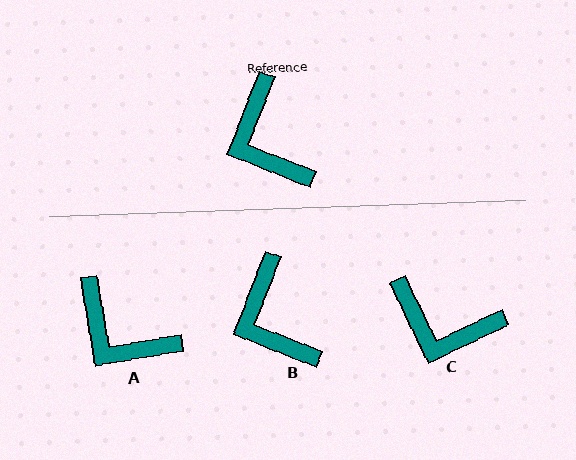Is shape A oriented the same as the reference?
No, it is off by about 31 degrees.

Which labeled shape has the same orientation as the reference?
B.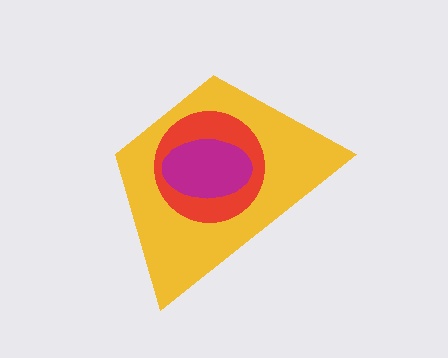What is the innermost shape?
The magenta ellipse.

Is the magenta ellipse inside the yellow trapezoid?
Yes.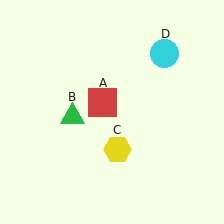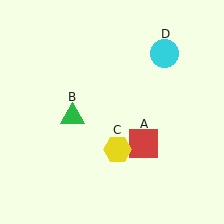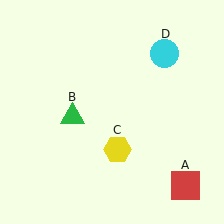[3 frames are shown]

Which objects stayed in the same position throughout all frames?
Green triangle (object B) and yellow hexagon (object C) and cyan circle (object D) remained stationary.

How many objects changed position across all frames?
1 object changed position: red square (object A).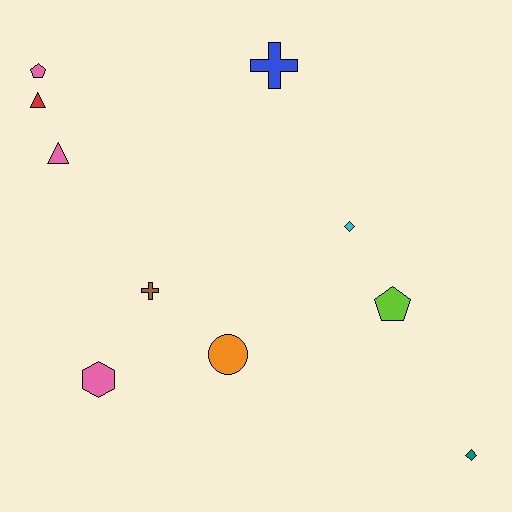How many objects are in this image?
There are 10 objects.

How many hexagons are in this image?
There is 1 hexagon.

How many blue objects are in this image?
There is 1 blue object.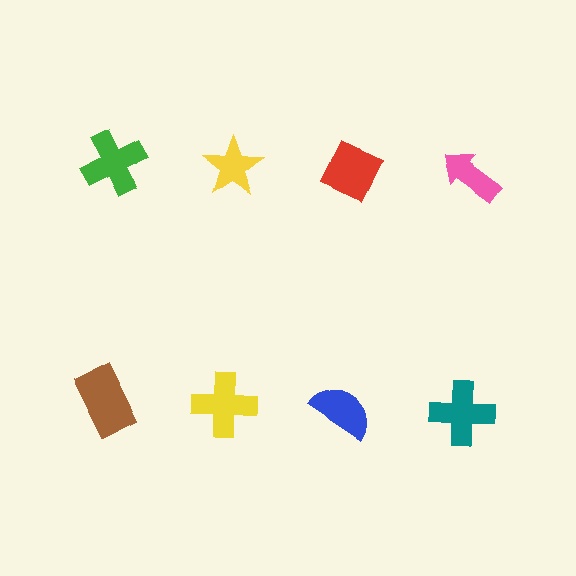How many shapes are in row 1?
4 shapes.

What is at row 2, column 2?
A yellow cross.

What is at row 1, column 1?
A green cross.